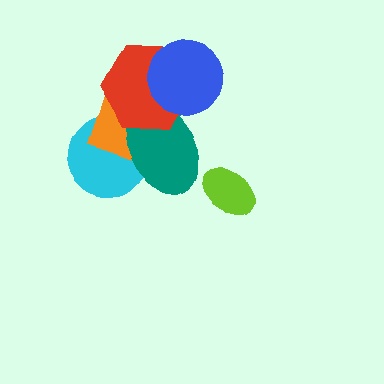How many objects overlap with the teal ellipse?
4 objects overlap with the teal ellipse.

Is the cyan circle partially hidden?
Yes, it is partially covered by another shape.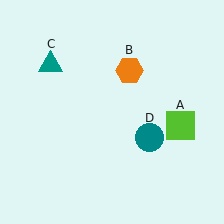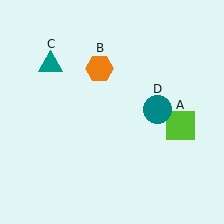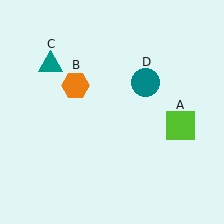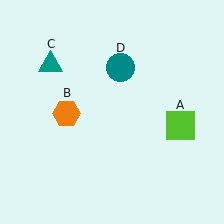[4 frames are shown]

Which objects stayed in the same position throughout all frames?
Lime square (object A) and teal triangle (object C) remained stationary.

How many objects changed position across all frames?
2 objects changed position: orange hexagon (object B), teal circle (object D).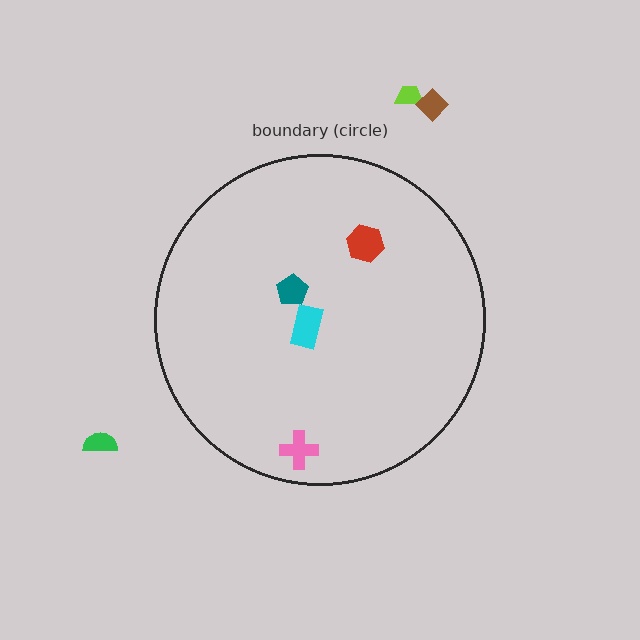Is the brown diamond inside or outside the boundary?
Outside.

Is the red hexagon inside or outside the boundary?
Inside.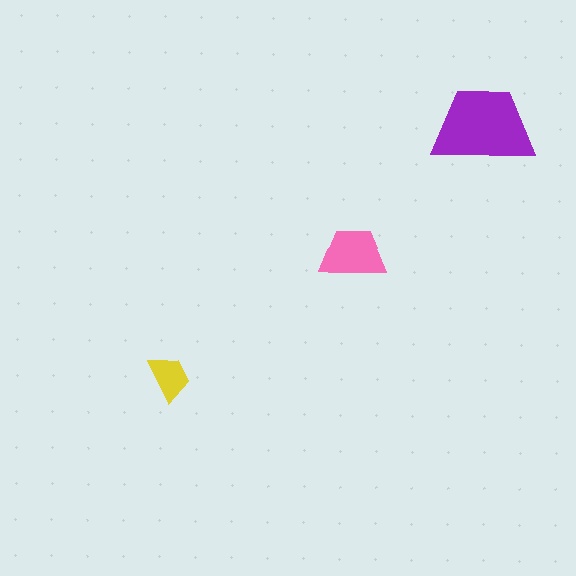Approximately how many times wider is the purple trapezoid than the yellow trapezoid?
About 2 times wider.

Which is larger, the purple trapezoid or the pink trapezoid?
The purple one.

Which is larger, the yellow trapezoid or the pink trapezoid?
The pink one.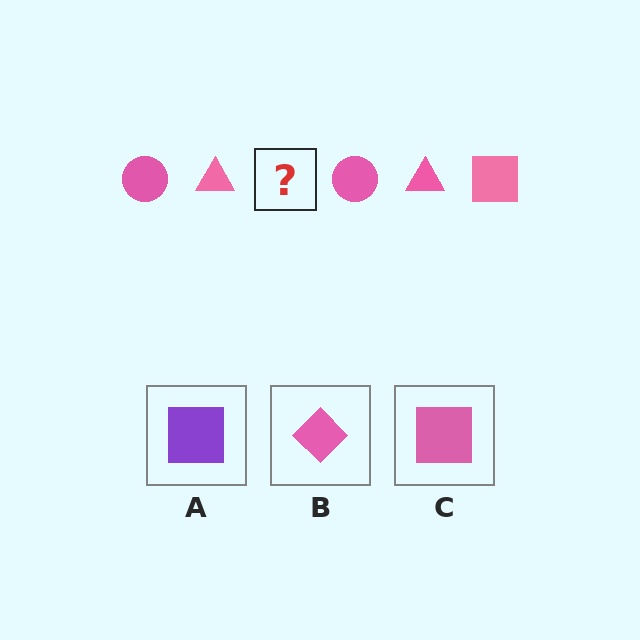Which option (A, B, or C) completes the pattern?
C.